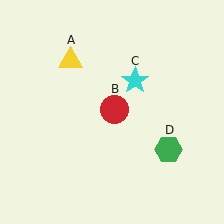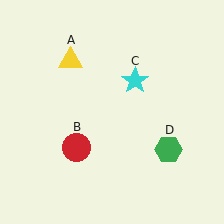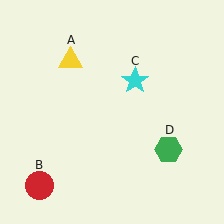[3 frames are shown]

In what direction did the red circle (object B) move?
The red circle (object B) moved down and to the left.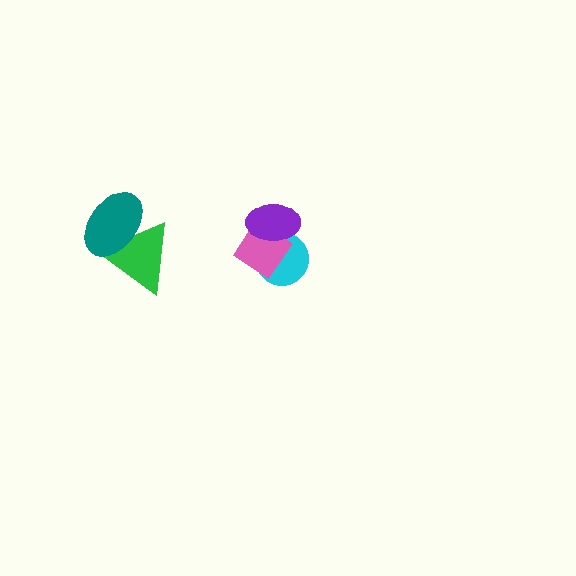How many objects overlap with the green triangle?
1 object overlaps with the green triangle.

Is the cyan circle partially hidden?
Yes, it is partially covered by another shape.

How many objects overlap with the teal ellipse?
1 object overlaps with the teal ellipse.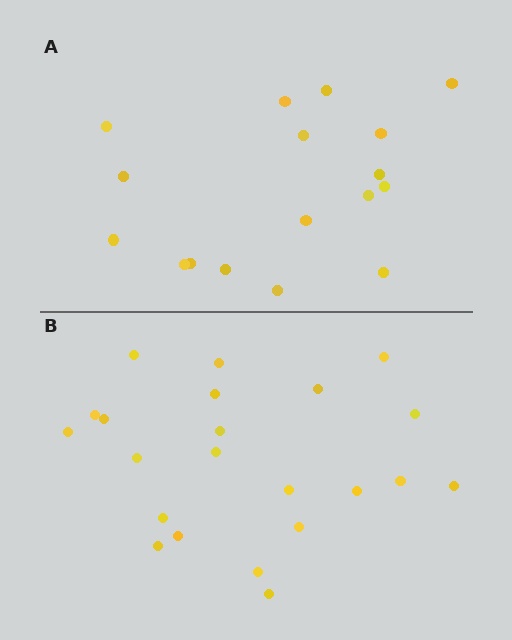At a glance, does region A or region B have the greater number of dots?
Region B (the bottom region) has more dots.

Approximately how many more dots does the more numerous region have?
Region B has about 5 more dots than region A.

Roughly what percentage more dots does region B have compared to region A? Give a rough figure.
About 30% more.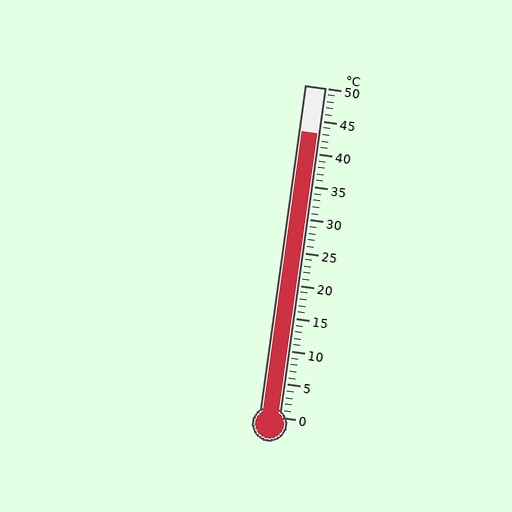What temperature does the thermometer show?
The thermometer shows approximately 43°C.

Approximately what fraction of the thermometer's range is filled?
The thermometer is filled to approximately 85% of its range.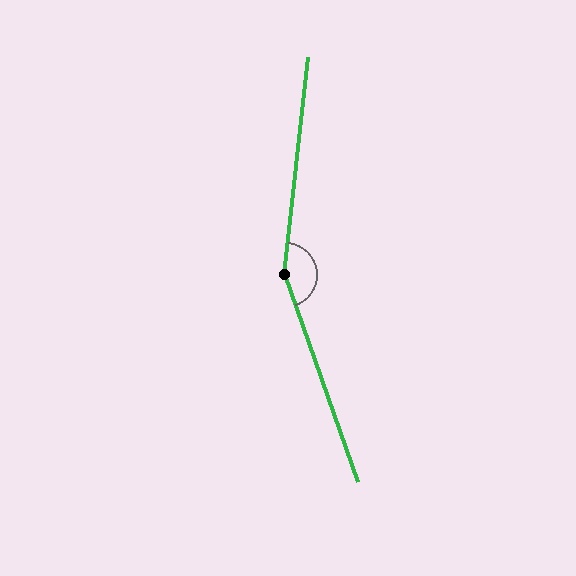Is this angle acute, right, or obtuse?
It is obtuse.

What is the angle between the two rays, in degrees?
Approximately 154 degrees.